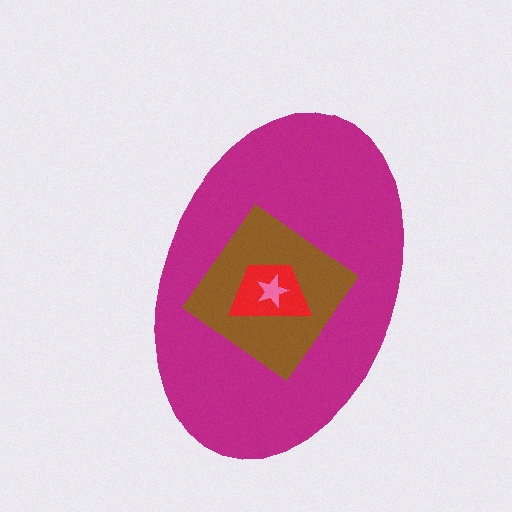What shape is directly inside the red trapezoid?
The pink star.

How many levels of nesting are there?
4.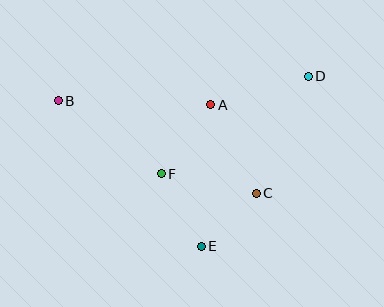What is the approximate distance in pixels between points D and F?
The distance between D and F is approximately 176 pixels.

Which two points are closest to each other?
Points C and E are closest to each other.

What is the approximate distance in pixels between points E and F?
The distance between E and F is approximately 83 pixels.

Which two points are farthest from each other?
Points B and D are farthest from each other.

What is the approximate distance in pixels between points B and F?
The distance between B and F is approximately 126 pixels.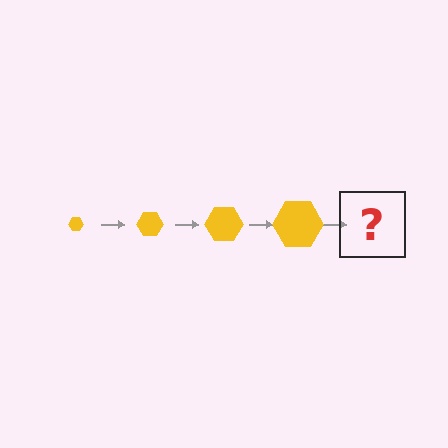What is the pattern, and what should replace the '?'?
The pattern is that the hexagon gets progressively larger each step. The '?' should be a yellow hexagon, larger than the previous one.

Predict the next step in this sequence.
The next step is a yellow hexagon, larger than the previous one.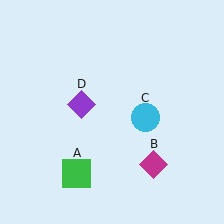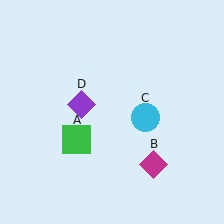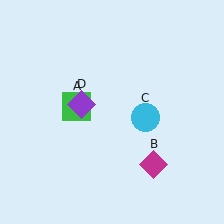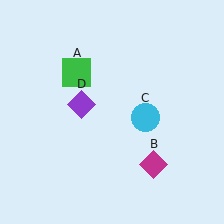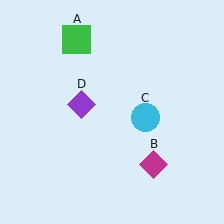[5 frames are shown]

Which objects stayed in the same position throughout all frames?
Magenta diamond (object B) and cyan circle (object C) and purple diamond (object D) remained stationary.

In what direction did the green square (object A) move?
The green square (object A) moved up.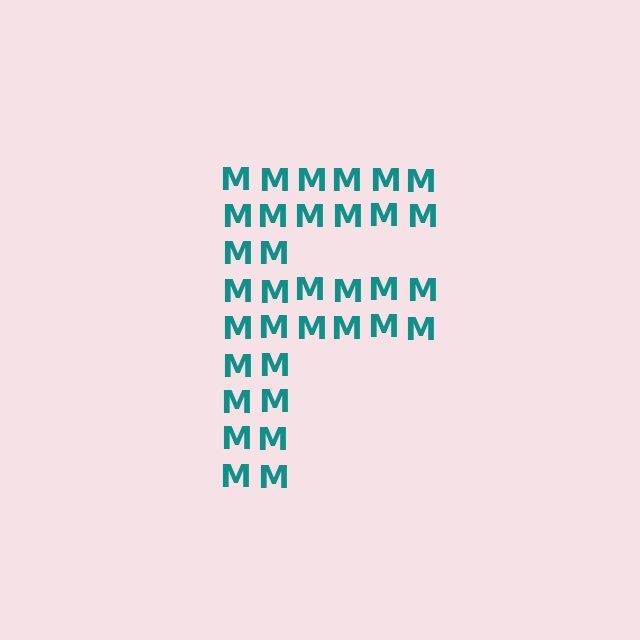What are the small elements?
The small elements are letter M's.